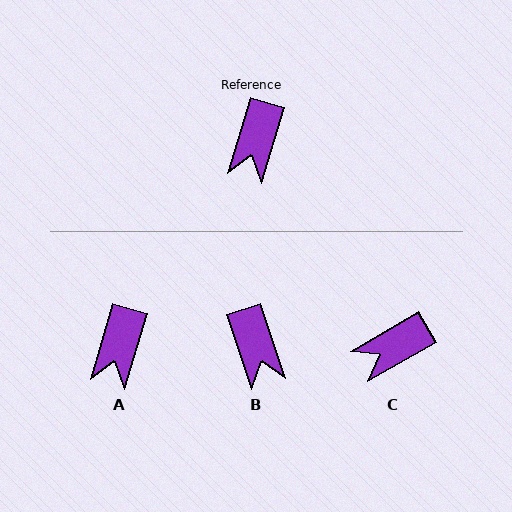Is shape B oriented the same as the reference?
No, it is off by about 36 degrees.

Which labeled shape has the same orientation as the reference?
A.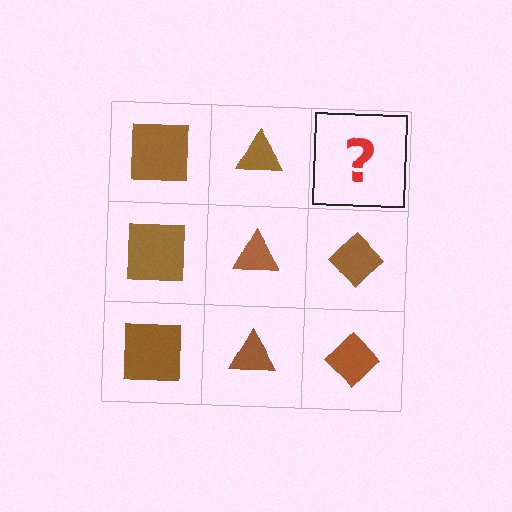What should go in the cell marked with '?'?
The missing cell should contain a brown diamond.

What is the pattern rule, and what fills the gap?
The rule is that each column has a consistent shape. The gap should be filled with a brown diamond.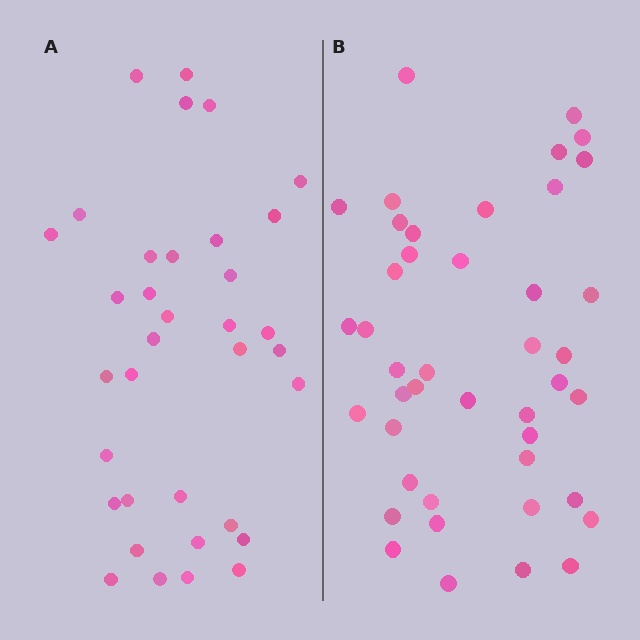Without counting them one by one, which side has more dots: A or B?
Region B (the right region) has more dots.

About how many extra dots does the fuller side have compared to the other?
Region B has roughly 8 or so more dots than region A.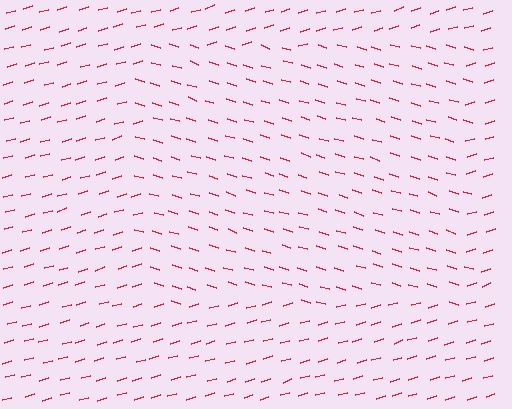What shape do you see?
I see a rectangle.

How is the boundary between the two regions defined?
The boundary is defined purely by a change in line orientation (approximately 34 degrees difference). All lines are the same color and thickness.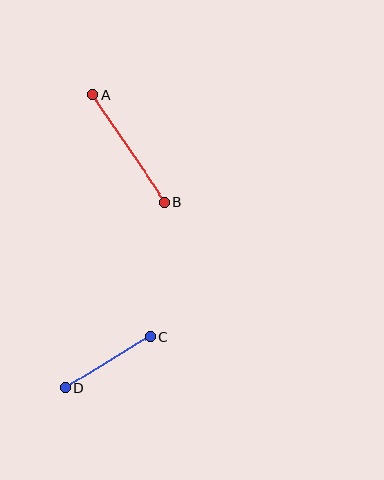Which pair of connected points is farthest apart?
Points A and B are farthest apart.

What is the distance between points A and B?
The distance is approximately 129 pixels.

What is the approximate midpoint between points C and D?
The midpoint is at approximately (108, 362) pixels.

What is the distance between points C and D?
The distance is approximately 99 pixels.